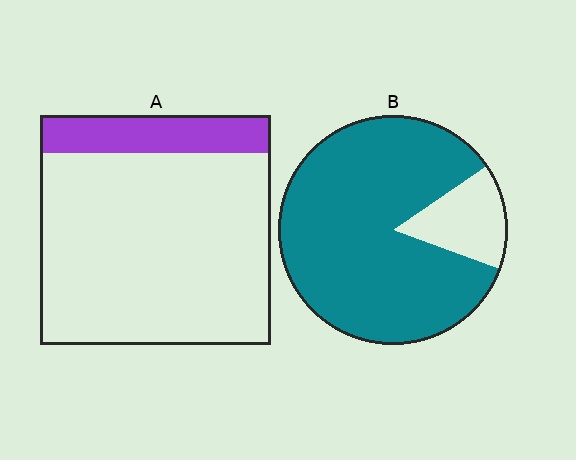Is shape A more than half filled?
No.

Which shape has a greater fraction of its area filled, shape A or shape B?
Shape B.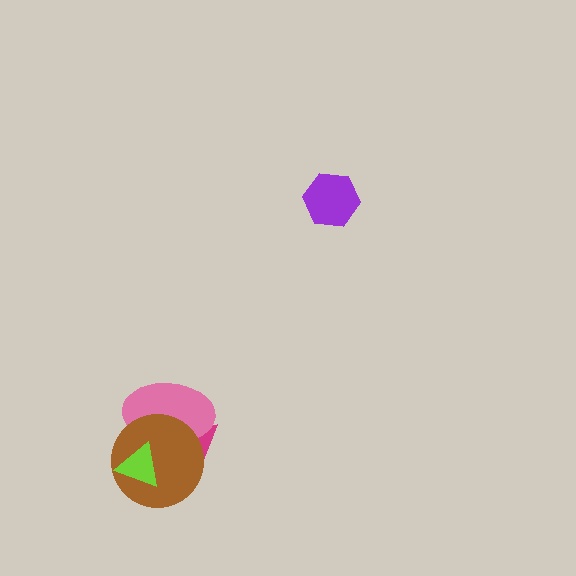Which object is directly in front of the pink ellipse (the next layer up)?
The brown circle is directly in front of the pink ellipse.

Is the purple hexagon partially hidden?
No, no other shape covers it.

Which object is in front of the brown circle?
The lime triangle is in front of the brown circle.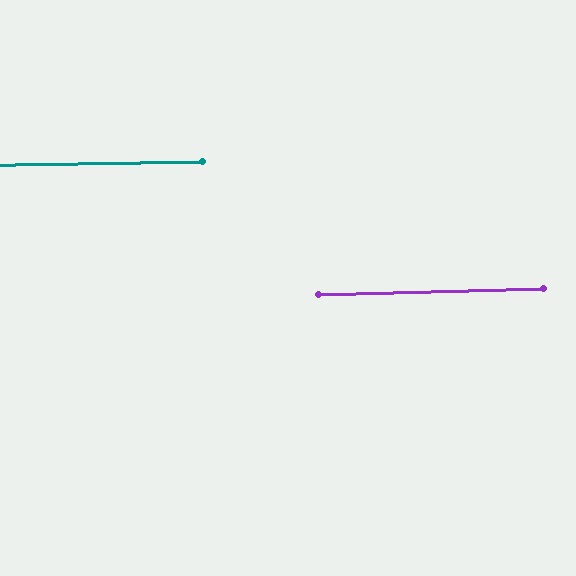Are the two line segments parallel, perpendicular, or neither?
Parallel — their directions differ by only 0.5°.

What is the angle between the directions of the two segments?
Approximately 1 degree.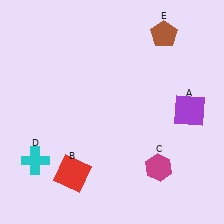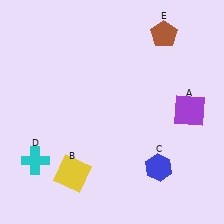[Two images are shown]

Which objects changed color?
B changed from red to yellow. C changed from magenta to blue.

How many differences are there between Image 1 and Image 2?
There are 2 differences between the two images.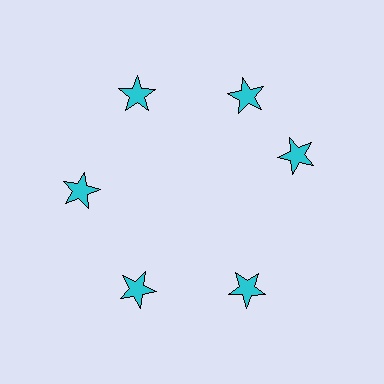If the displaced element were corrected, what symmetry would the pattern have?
It would have 6-fold rotational symmetry — the pattern would map onto itself every 60 degrees.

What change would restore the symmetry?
The symmetry would be restored by rotating it back into even spacing with its neighbors so that all 6 stars sit at equal angles and equal distance from the center.